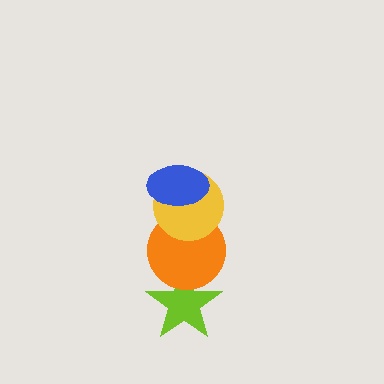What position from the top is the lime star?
The lime star is 4th from the top.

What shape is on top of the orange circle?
The yellow circle is on top of the orange circle.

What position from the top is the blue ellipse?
The blue ellipse is 1st from the top.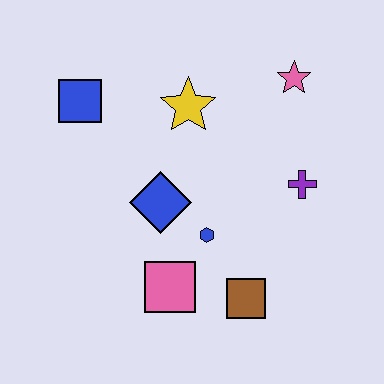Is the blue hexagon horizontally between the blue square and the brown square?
Yes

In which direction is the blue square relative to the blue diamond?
The blue square is above the blue diamond.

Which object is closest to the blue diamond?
The blue hexagon is closest to the blue diamond.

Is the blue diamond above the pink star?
No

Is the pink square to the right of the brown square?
No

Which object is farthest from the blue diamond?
The pink star is farthest from the blue diamond.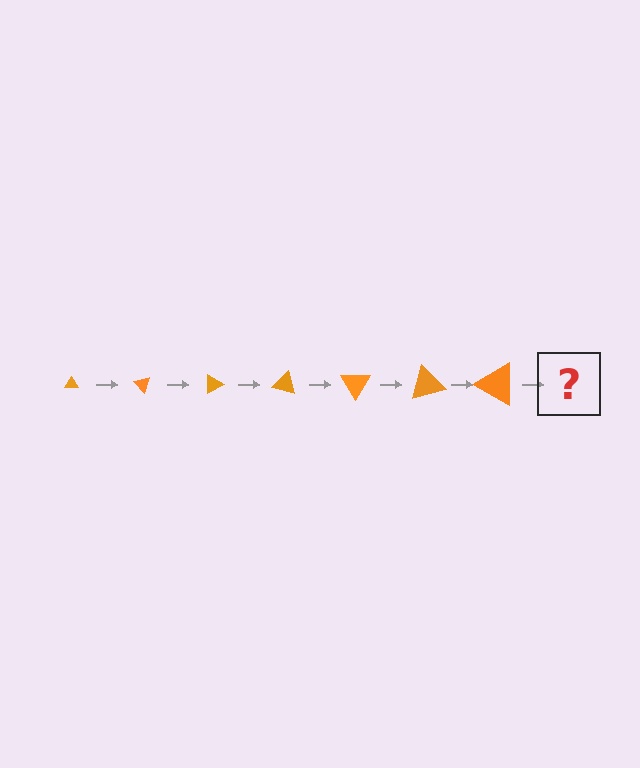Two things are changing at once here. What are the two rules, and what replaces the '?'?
The two rules are that the triangle grows larger each step and it rotates 45 degrees each step. The '?' should be a triangle, larger than the previous one and rotated 315 degrees from the start.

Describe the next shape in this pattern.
It should be a triangle, larger than the previous one and rotated 315 degrees from the start.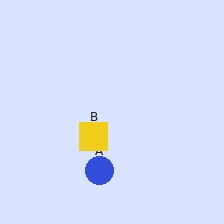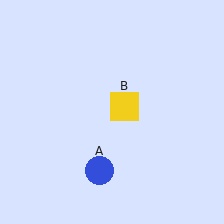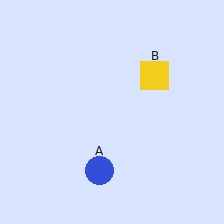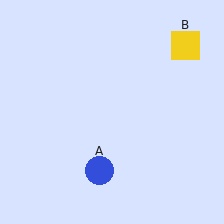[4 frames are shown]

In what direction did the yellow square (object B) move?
The yellow square (object B) moved up and to the right.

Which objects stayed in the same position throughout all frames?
Blue circle (object A) remained stationary.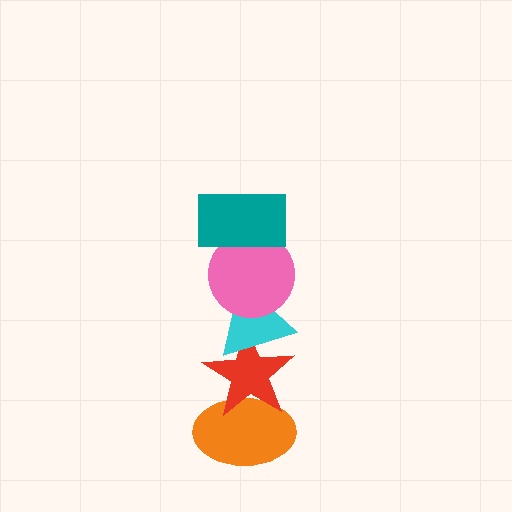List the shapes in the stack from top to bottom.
From top to bottom: the teal rectangle, the pink circle, the cyan triangle, the red star, the orange ellipse.